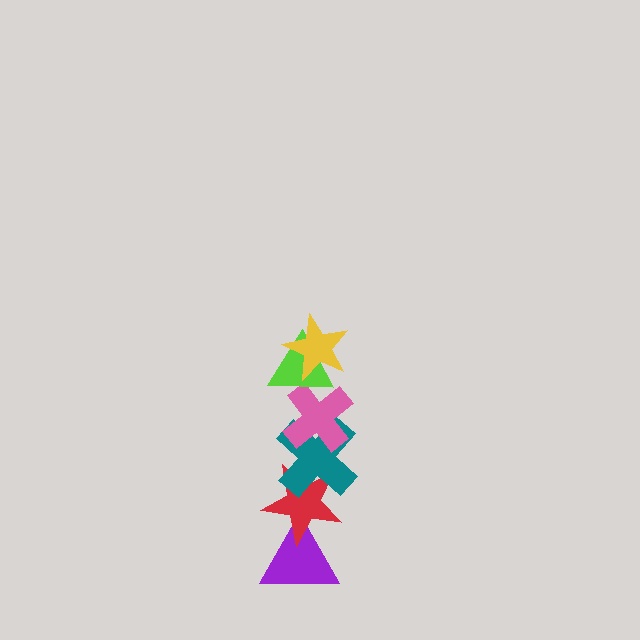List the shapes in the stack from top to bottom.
From top to bottom: the yellow star, the lime triangle, the pink cross, the teal cross, the red star, the purple triangle.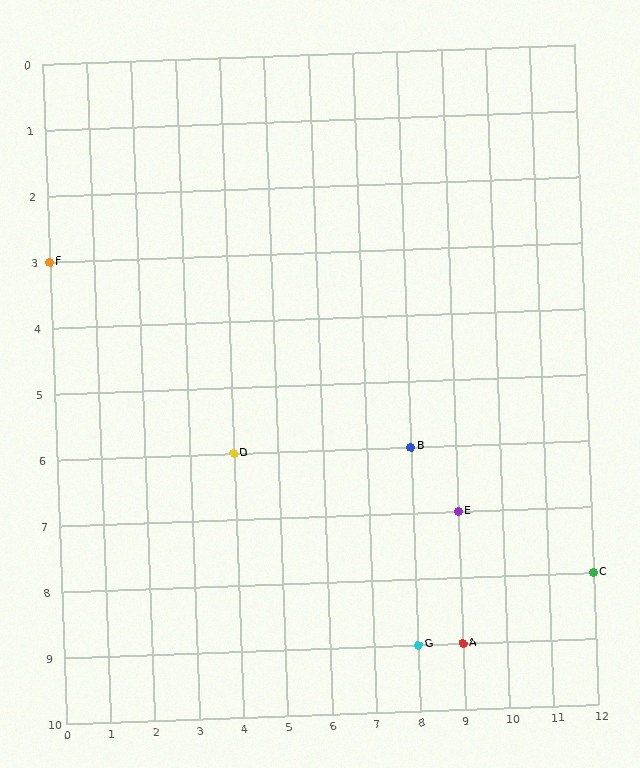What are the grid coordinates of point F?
Point F is at grid coordinates (0, 3).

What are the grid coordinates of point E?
Point E is at grid coordinates (9, 7).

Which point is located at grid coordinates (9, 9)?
Point A is at (9, 9).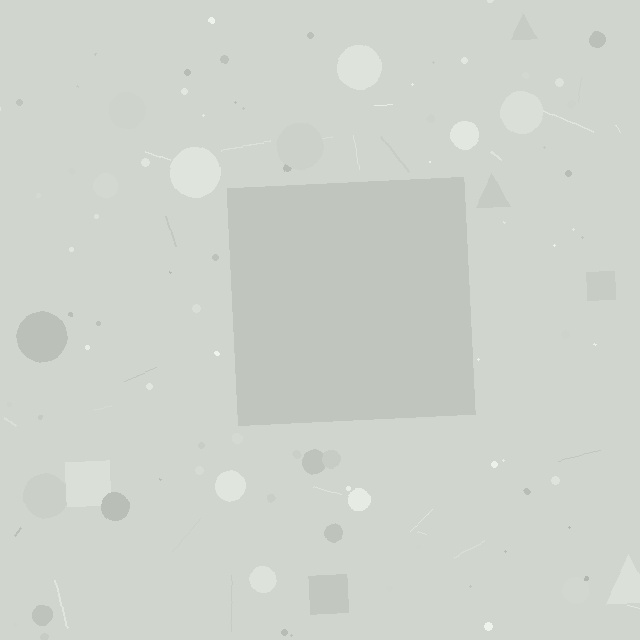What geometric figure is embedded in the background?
A square is embedded in the background.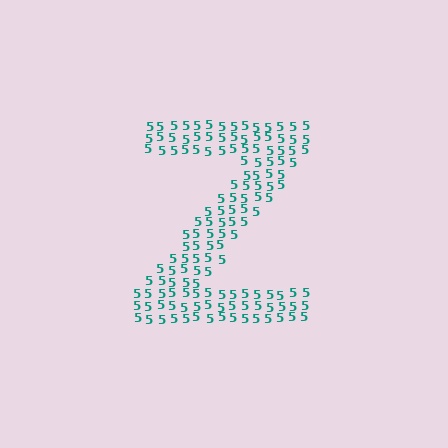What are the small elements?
The small elements are digit 5's.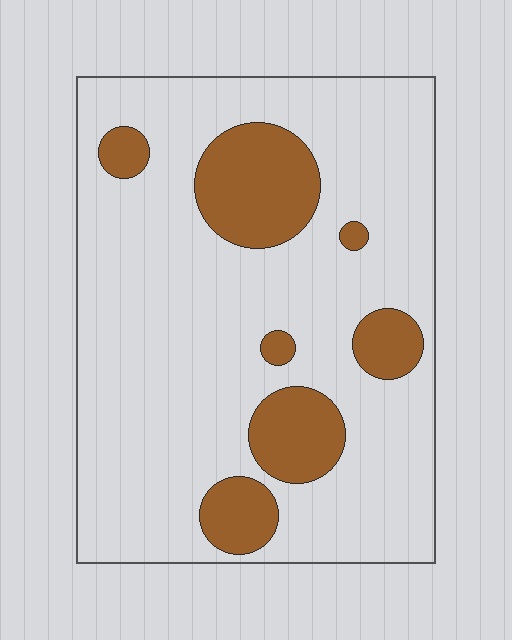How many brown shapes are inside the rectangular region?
7.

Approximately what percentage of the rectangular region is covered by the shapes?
Approximately 20%.